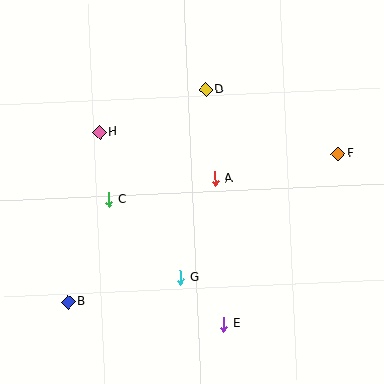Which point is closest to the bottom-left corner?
Point B is closest to the bottom-left corner.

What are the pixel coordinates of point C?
Point C is at (109, 200).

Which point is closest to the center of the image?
Point A at (215, 179) is closest to the center.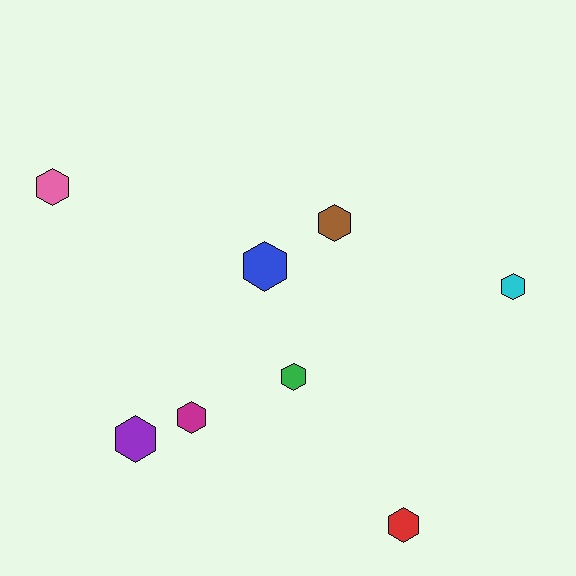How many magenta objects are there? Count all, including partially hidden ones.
There is 1 magenta object.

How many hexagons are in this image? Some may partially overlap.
There are 8 hexagons.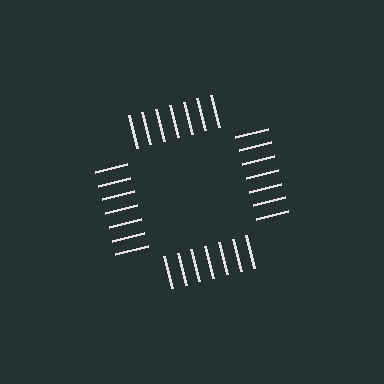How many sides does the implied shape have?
4 sides — the line-ends trace a square.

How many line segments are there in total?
28 — 7 along each of the 4 edges.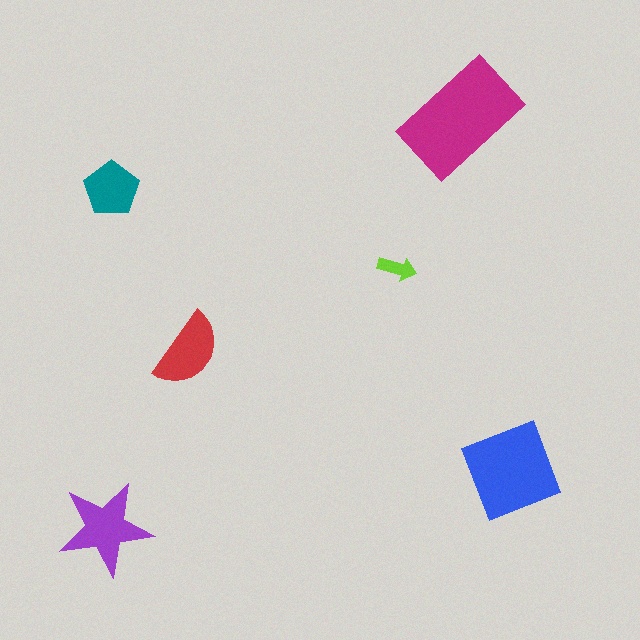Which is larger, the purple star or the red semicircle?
The purple star.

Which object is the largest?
The magenta rectangle.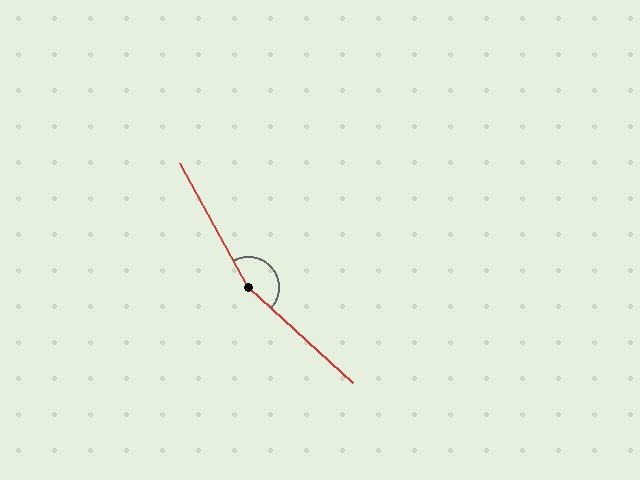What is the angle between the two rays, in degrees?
Approximately 161 degrees.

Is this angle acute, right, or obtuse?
It is obtuse.